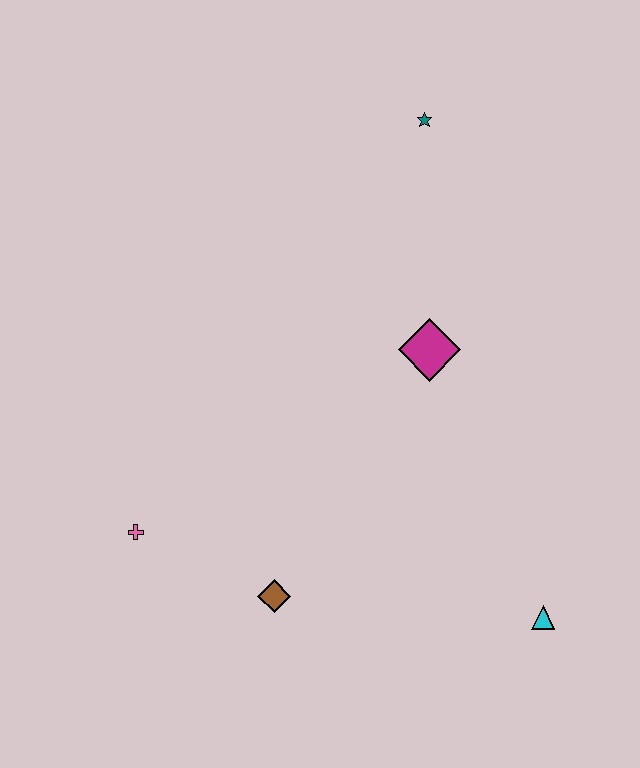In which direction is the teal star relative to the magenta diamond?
The teal star is above the magenta diamond.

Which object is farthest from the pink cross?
The teal star is farthest from the pink cross.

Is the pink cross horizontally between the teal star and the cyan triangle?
No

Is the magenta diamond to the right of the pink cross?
Yes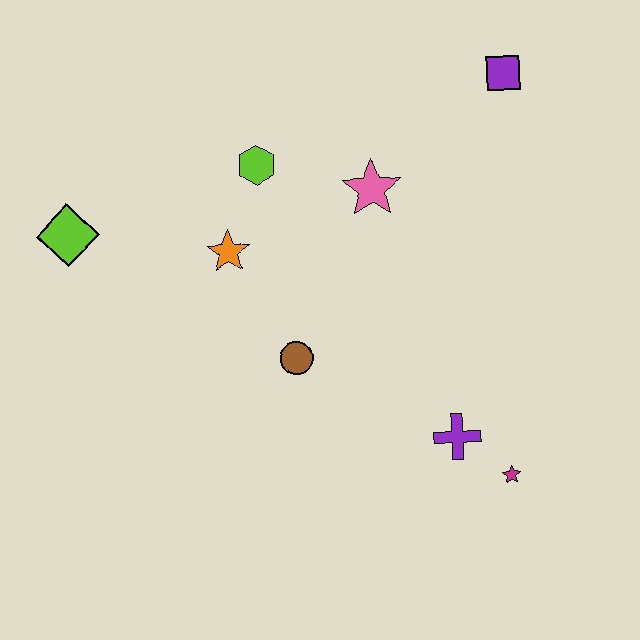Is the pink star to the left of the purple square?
Yes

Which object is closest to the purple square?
The pink star is closest to the purple square.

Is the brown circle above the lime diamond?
No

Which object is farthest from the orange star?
The magenta star is farthest from the orange star.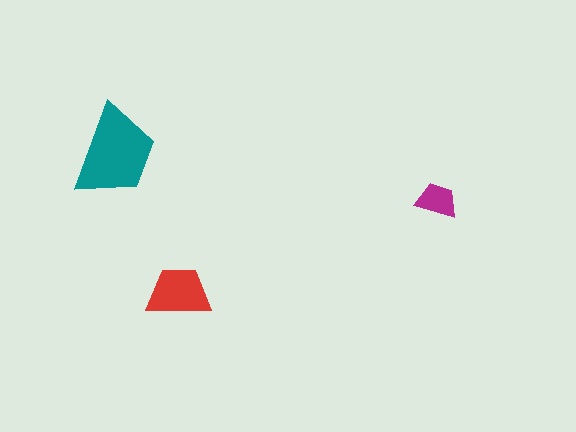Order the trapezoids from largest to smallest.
the teal one, the red one, the magenta one.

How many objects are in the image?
There are 3 objects in the image.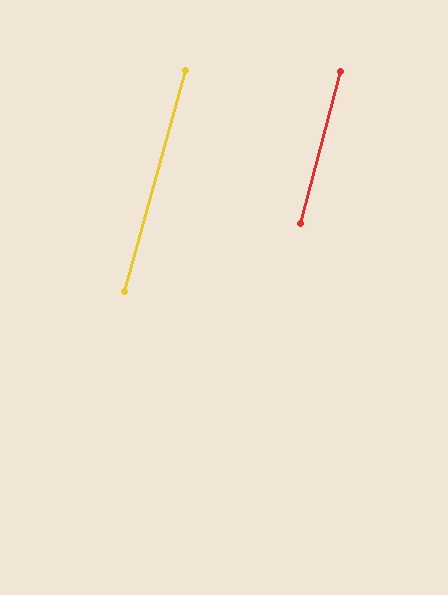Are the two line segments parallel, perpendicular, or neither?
Parallel — their directions differ by only 0.9°.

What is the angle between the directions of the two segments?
Approximately 1 degree.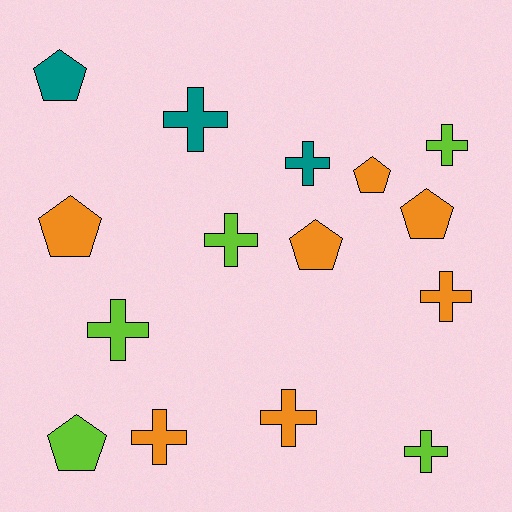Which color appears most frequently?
Orange, with 7 objects.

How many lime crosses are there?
There are 4 lime crosses.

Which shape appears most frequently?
Cross, with 9 objects.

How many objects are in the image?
There are 15 objects.